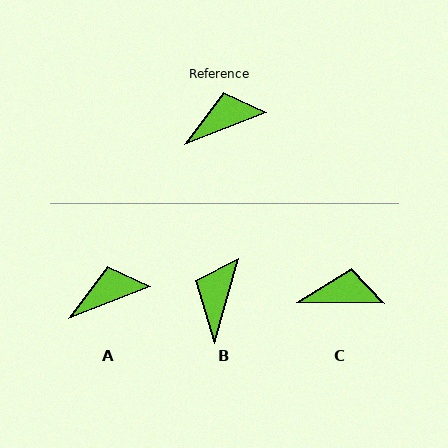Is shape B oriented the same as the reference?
No, it is off by about 53 degrees.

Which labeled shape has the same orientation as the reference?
A.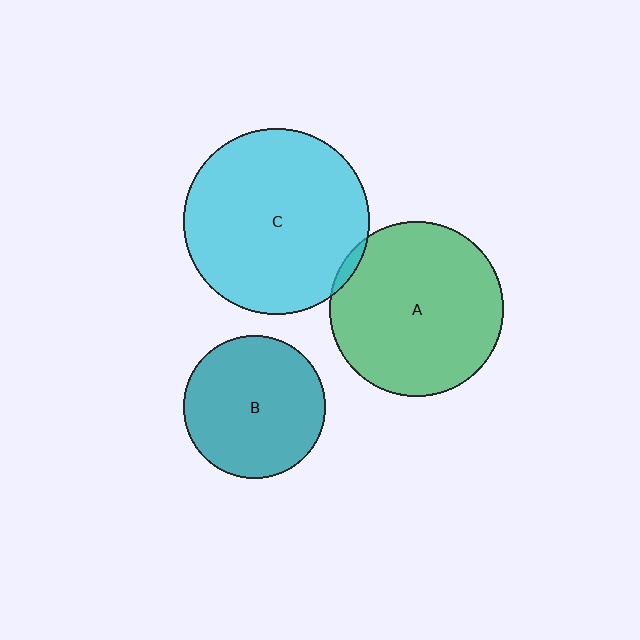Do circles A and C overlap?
Yes.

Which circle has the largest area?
Circle C (cyan).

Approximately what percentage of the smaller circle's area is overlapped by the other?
Approximately 5%.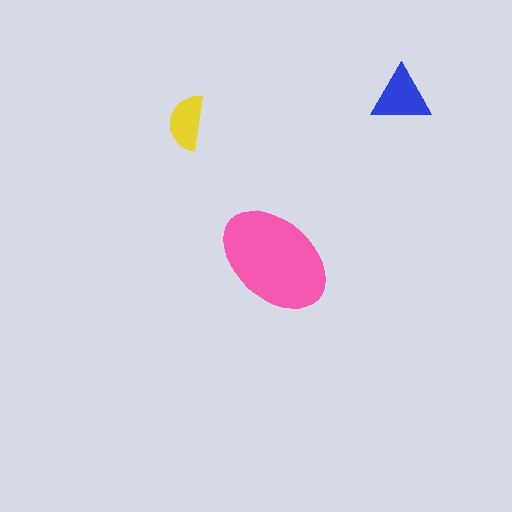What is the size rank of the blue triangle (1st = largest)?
2nd.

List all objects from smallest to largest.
The yellow semicircle, the blue triangle, the pink ellipse.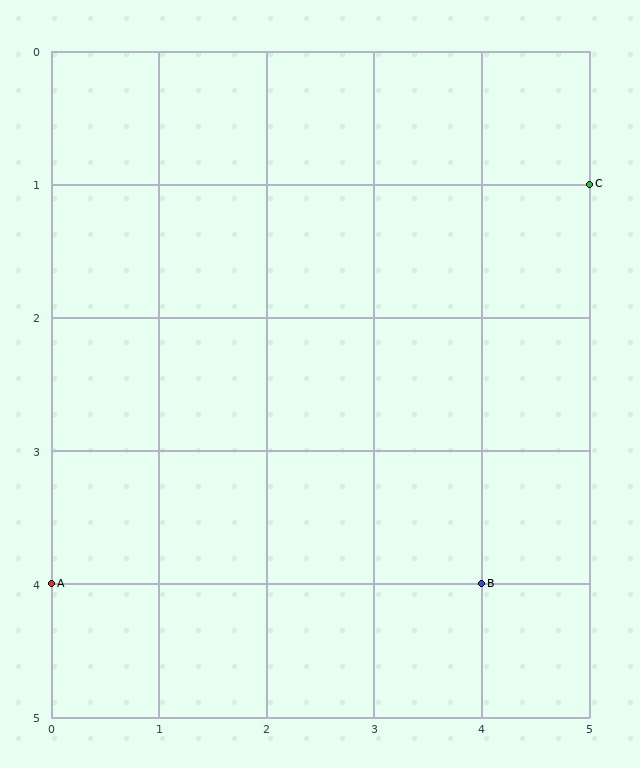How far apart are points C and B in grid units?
Points C and B are 1 column and 3 rows apart (about 3.2 grid units diagonally).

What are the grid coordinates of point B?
Point B is at grid coordinates (4, 4).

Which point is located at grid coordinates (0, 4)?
Point A is at (0, 4).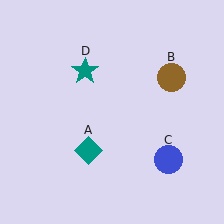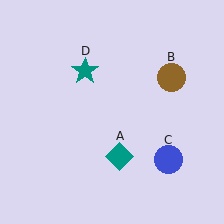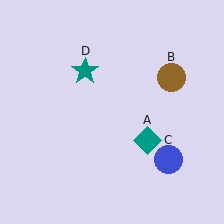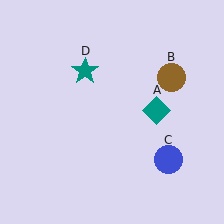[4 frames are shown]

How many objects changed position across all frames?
1 object changed position: teal diamond (object A).